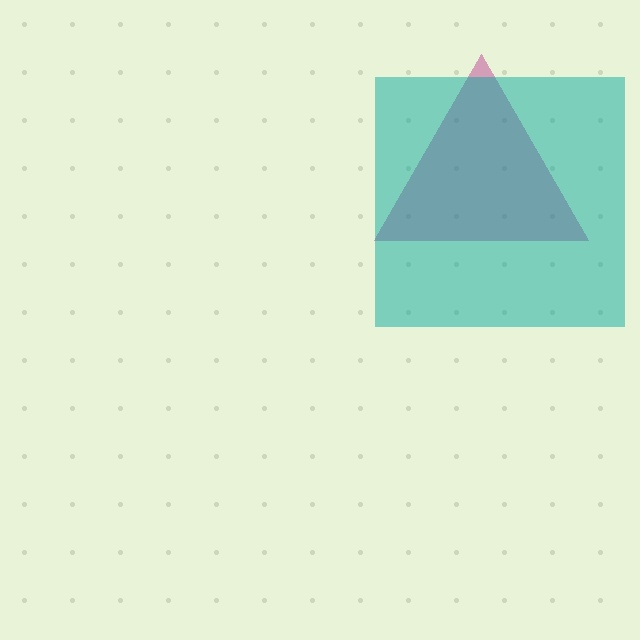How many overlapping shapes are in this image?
There are 2 overlapping shapes in the image.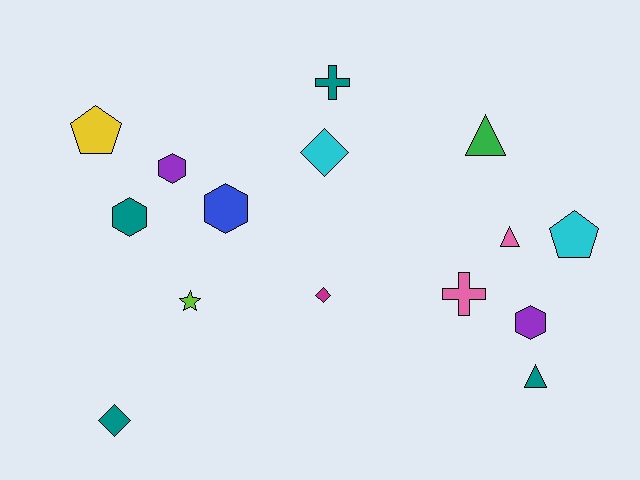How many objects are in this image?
There are 15 objects.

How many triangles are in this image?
There are 3 triangles.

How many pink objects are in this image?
There are 2 pink objects.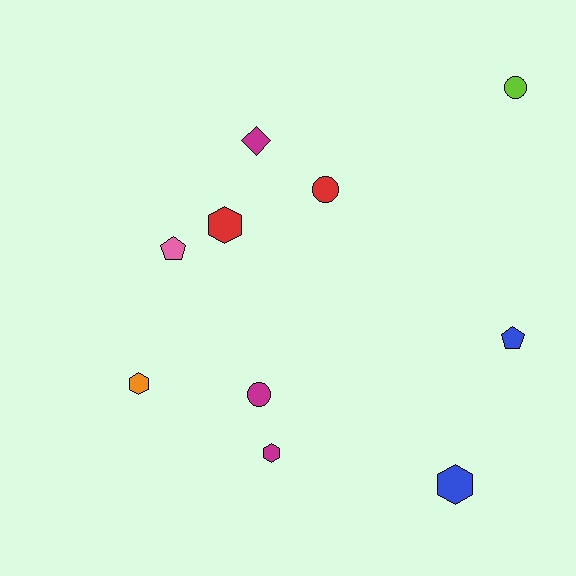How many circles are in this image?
There are 3 circles.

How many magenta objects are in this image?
There are 3 magenta objects.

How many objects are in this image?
There are 10 objects.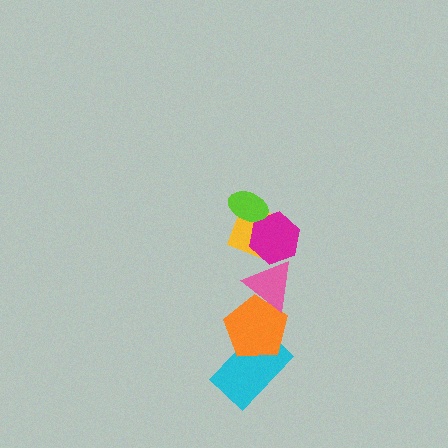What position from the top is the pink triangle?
The pink triangle is 4th from the top.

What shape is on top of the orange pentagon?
The pink triangle is on top of the orange pentagon.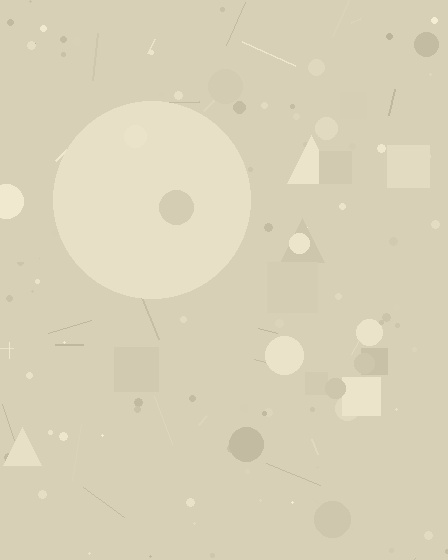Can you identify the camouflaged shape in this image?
The camouflaged shape is a circle.